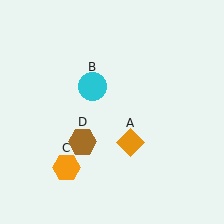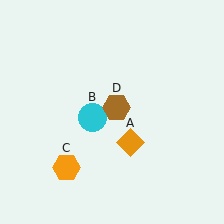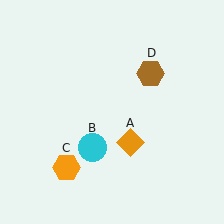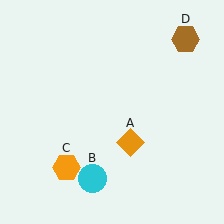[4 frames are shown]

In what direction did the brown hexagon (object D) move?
The brown hexagon (object D) moved up and to the right.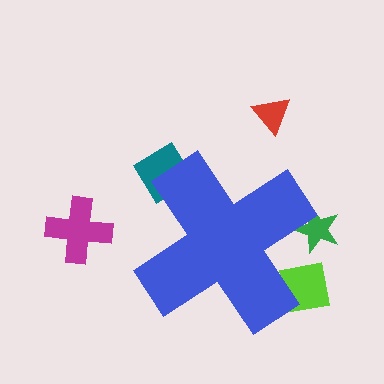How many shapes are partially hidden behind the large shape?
3 shapes are partially hidden.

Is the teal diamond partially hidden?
Yes, the teal diamond is partially hidden behind the blue cross.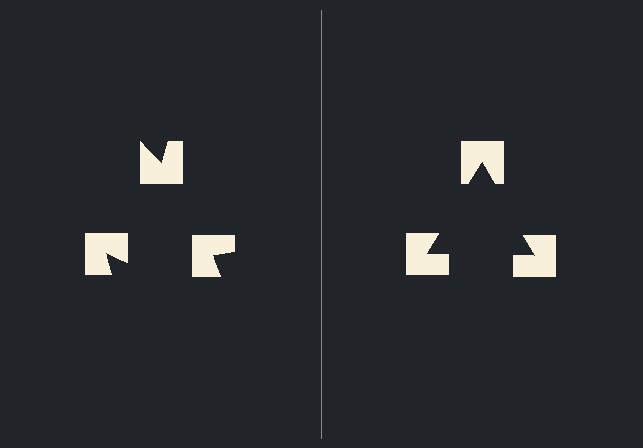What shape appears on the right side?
An illusory triangle.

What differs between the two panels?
The notched squares are positioned identically on both sides; only the wedge orientations differ. On the right they align to a triangle; on the left they are misaligned.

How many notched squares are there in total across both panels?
6 — 3 on each side.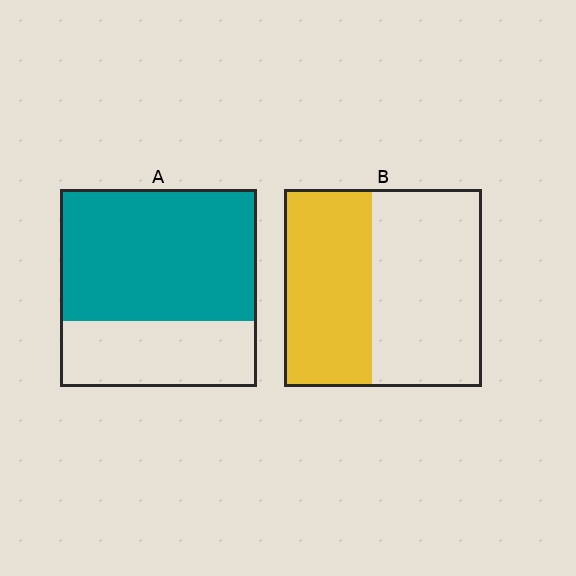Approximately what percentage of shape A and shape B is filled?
A is approximately 65% and B is approximately 45%.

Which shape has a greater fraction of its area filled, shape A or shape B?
Shape A.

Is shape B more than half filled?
No.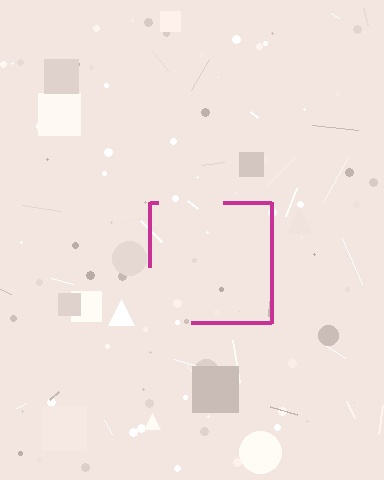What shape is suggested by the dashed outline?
The dashed outline suggests a square.